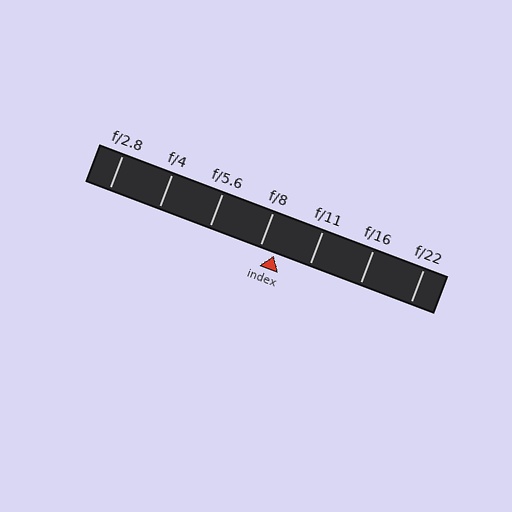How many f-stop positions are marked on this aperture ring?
There are 7 f-stop positions marked.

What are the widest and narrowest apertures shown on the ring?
The widest aperture shown is f/2.8 and the narrowest is f/22.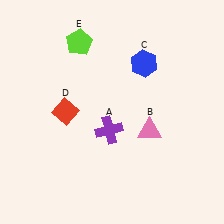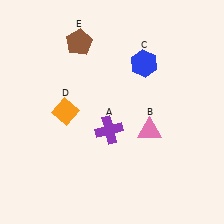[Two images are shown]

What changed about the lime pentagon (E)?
In Image 1, E is lime. In Image 2, it changed to brown.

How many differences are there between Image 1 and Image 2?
There are 2 differences between the two images.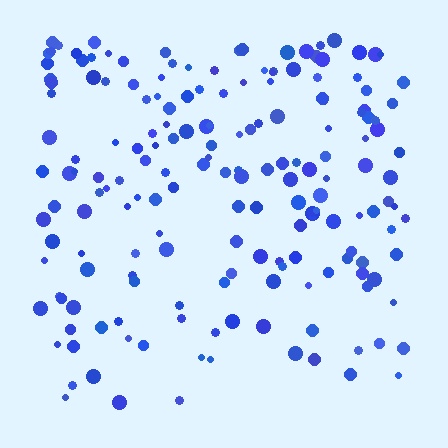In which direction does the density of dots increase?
From bottom to top, with the top side densest.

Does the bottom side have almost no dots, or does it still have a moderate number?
Still a moderate number, just noticeably fewer than the top.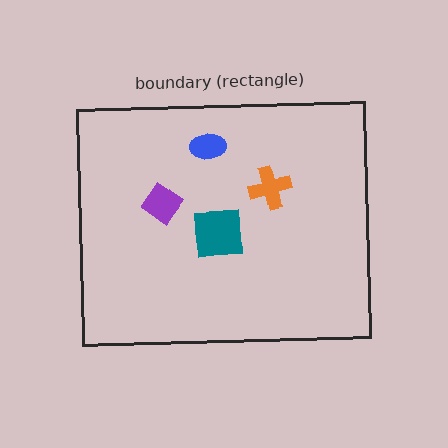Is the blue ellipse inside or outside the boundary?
Inside.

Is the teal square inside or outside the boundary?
Inside.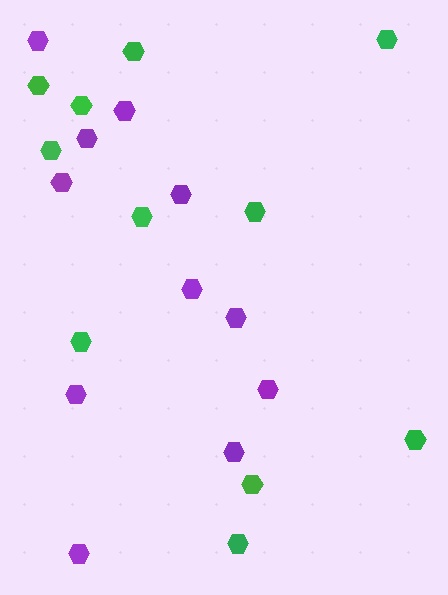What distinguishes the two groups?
There are 2 groups: one group of purple hexagons (11) and one group of green hexagons (11).